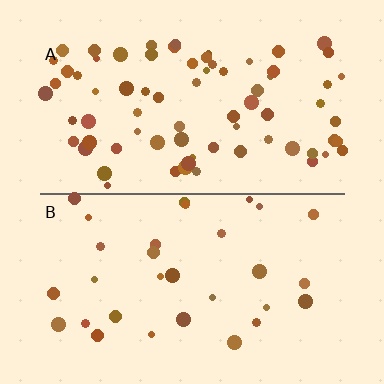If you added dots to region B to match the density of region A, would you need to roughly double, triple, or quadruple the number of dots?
Approximately double.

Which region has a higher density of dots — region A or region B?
A (the top).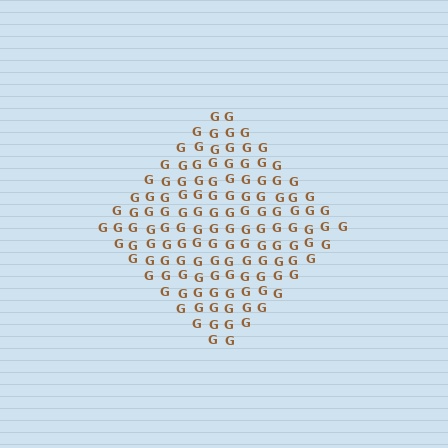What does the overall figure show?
The overall figure shows a diamond.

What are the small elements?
The small elements are letter G's.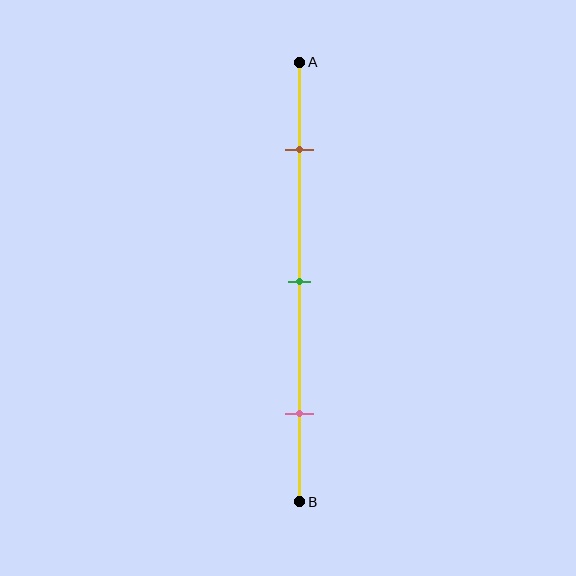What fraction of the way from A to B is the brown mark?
The brown mark is approximately 20% (0.2) of the way from A to B.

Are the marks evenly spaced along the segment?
Yes, the marks are approximately evenly spaced.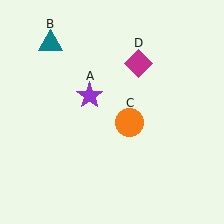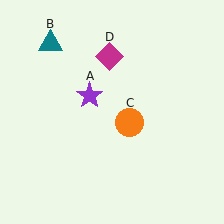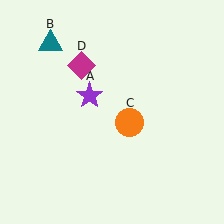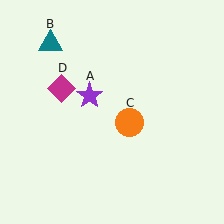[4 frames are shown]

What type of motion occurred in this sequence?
The magenta diamond (object D) rotated counterclockwise around the center of the scene.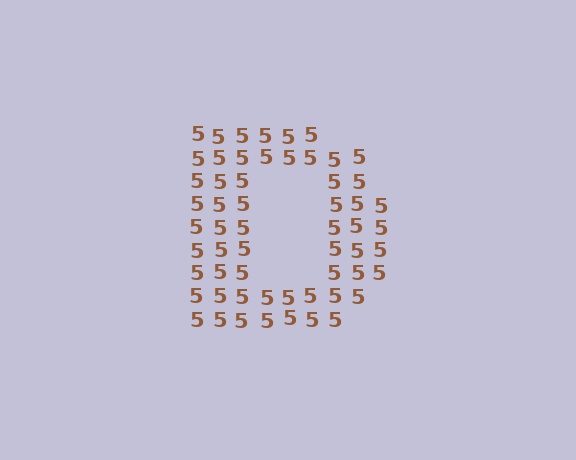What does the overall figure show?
The overall figure shows the letter D.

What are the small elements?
The small elements are digit 5's.